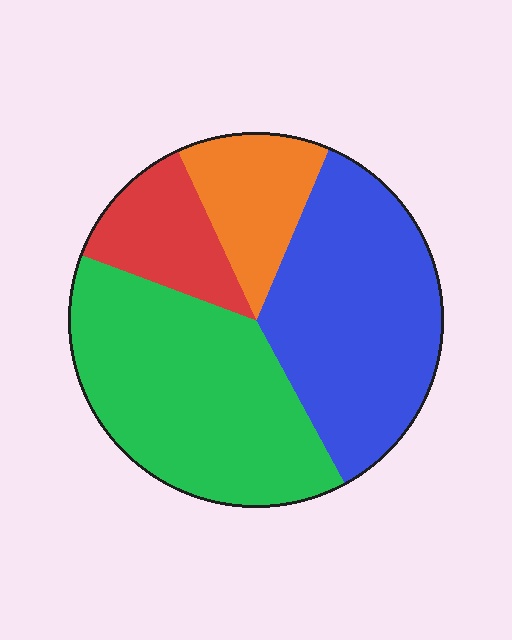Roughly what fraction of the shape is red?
Red takes up less than a quarter of the shape.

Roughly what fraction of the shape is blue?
Blue takes up about three eighths (3/8) of the shape.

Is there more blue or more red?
Blue.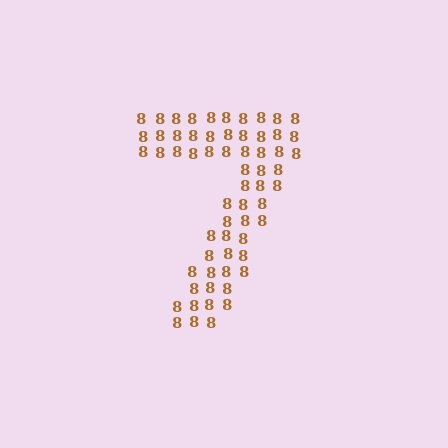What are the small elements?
The small elements are digit 8's.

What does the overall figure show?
The overall figure shows the digit 7.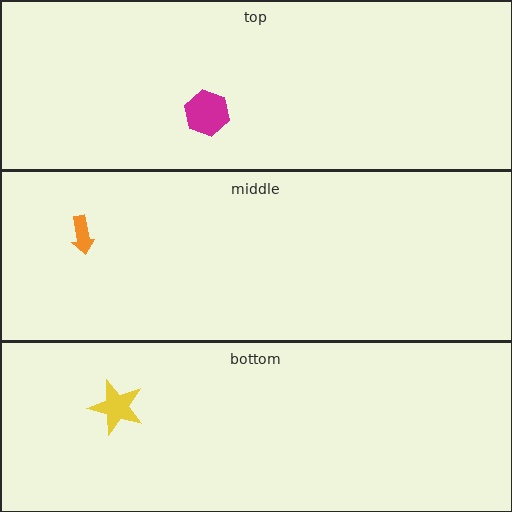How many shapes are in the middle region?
1.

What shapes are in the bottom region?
The yellow star.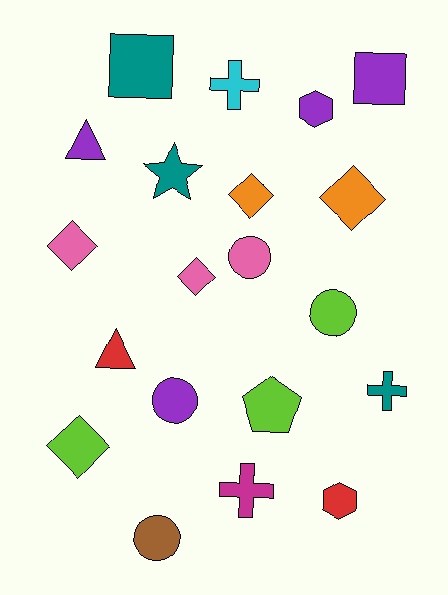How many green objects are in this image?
There are no green objects.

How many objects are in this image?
There are 20 objects.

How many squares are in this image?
There are 2 squares.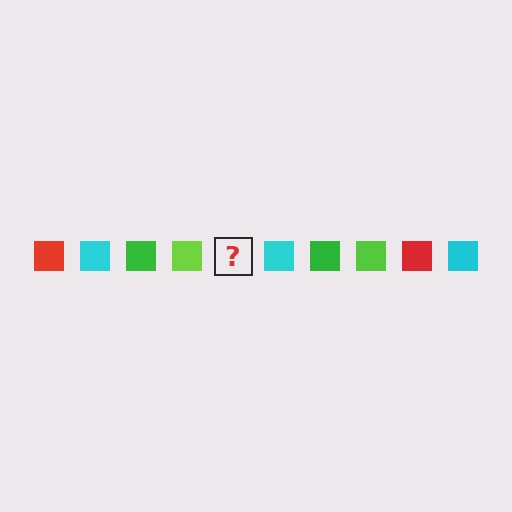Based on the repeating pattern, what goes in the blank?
The blank should be a red square.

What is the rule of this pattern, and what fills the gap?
The rule is that the pattern cycles through red, cyan, green, lime squares. The gap should be filled with a red square.